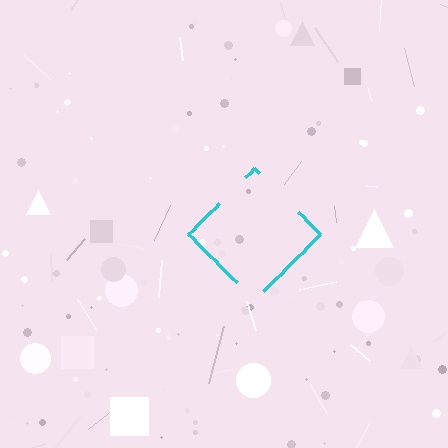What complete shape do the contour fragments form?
The contour fragments form a diamond.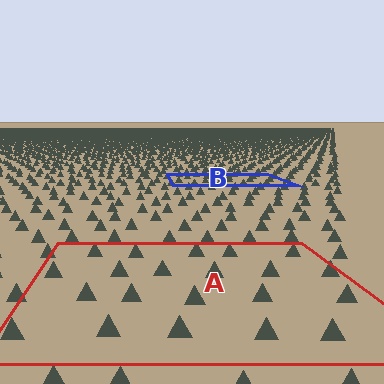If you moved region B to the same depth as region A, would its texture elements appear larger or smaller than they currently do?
They would appear larger. At a closer depth, the same texture elements are projected at a bigger on-screen size.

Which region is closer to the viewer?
Region A is closer. The texture elements there are larger and more spread out.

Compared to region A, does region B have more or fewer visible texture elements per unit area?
Region B has more texture elements per unit area — they are packed more densely because it is farther away.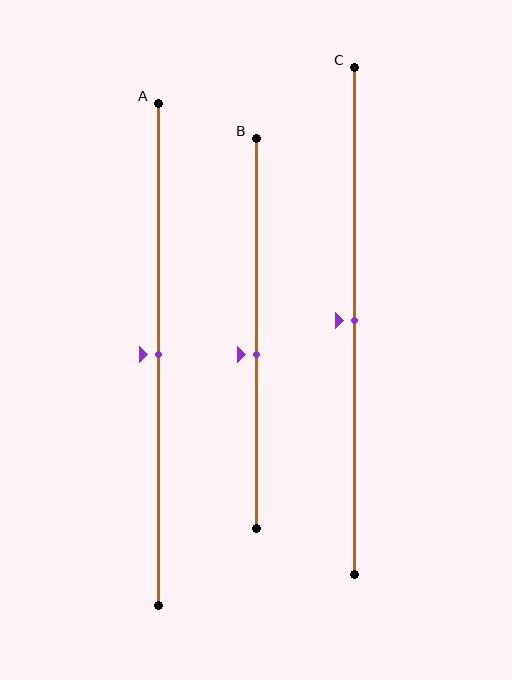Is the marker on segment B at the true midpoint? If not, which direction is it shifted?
No, the marker on segment B is shifted downward by about 6% of the segment length.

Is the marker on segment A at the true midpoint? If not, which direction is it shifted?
Yes, the marker on segment A is at the true midpoint.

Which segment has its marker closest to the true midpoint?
Segment A has its marker closest to the true midpoint.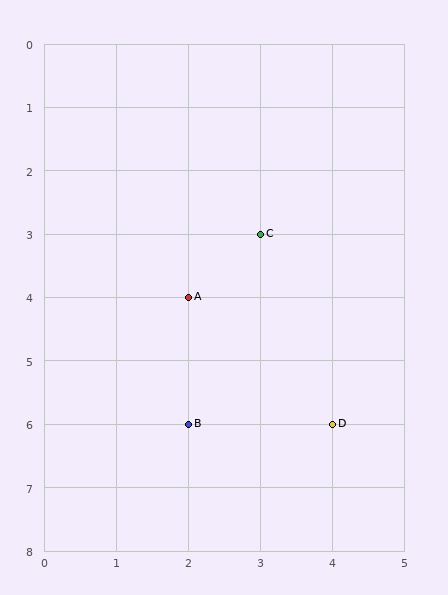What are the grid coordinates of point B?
Point B is at grid coordinates (2, 6).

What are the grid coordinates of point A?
Point A is at grid coordinates (2, 4).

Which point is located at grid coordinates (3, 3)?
Point C is at (3, 3).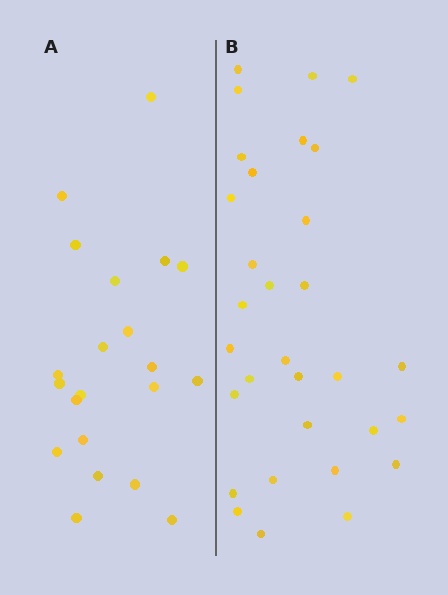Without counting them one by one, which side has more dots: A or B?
Region B (the right region) has more dots.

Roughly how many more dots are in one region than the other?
Region B has roughly 10 or so more dots than region A.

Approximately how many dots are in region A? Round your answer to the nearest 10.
About 20 dots. (The exact count is 21, which rounds to 20.)